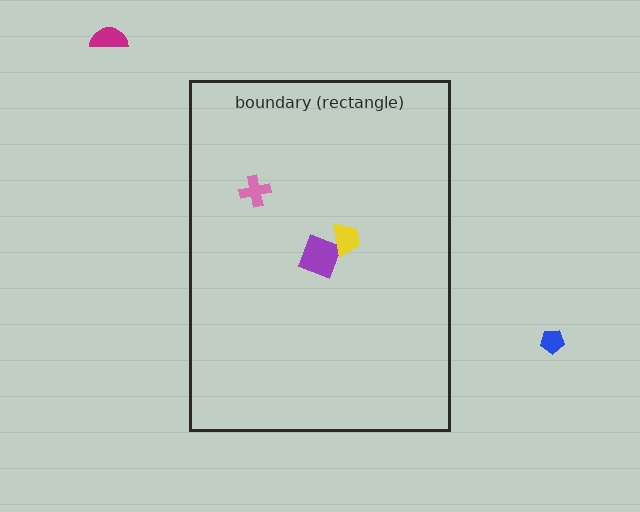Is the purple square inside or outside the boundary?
Inside.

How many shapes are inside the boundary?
3 inside, 2 outside.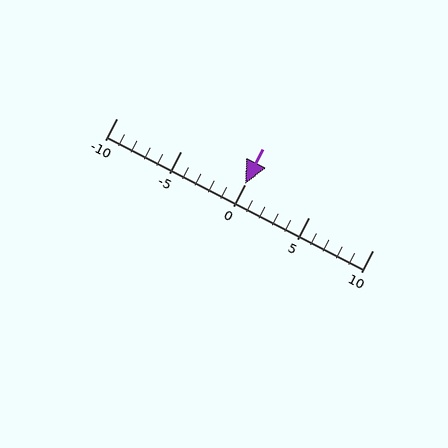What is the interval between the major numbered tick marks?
The major tick marks are spaced 5 units apart.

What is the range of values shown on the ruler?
The ruler shows values from -10 to 10.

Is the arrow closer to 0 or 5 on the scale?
The arrow is closer to 0.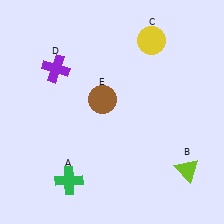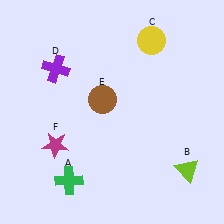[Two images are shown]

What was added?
A magenta star (F) was added in Image 2.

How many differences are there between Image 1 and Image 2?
There is 1 difference between the two images.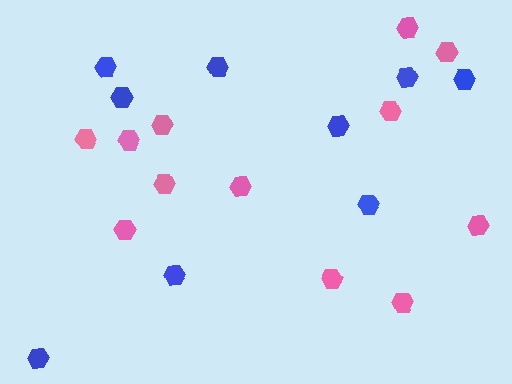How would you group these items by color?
There are 2 groups: one group of pink hexagons (12) and one group of blue hexagons (9).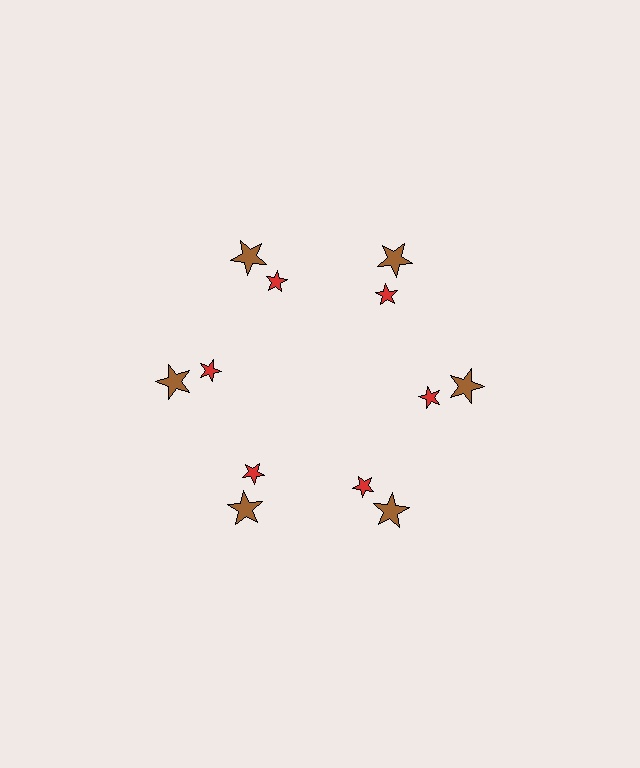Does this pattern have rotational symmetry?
Yes, this pattern has 6-fold rotational symmetry. It looks the same after rotating 60 degrees around the center.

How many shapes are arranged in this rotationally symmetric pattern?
There are 12 shapes, arranged in 6 groups of 2.